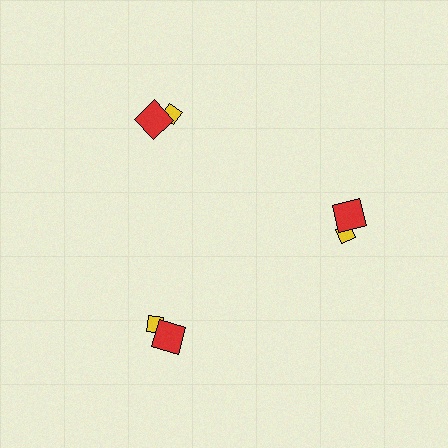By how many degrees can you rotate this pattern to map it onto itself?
The pattern maps onto itself every 120 degrees of rotation.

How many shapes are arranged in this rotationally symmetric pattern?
There are 6 shapes, arranged in 3 groups of 2.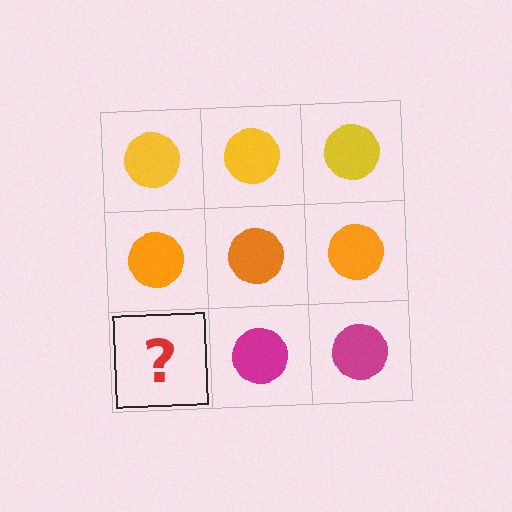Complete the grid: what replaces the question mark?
The question mark should be replaced with a magenta circle.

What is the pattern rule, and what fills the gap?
The rule is that each row has a consistent color. The gap should be filled with a magenta circle.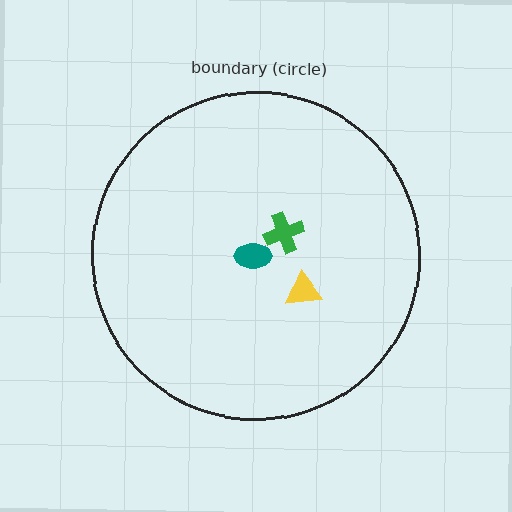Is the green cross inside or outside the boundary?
Inside.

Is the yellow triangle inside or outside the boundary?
Inside.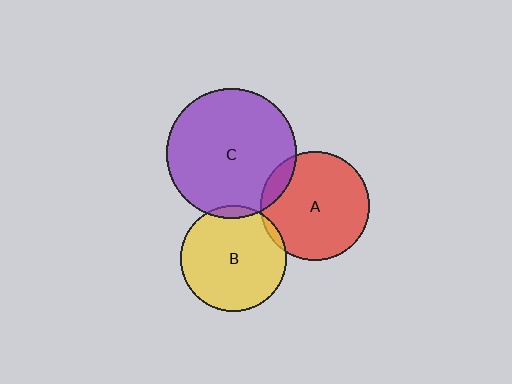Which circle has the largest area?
Circle C (purple).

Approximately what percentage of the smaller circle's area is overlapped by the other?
Approximately 10%.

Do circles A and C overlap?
Yes.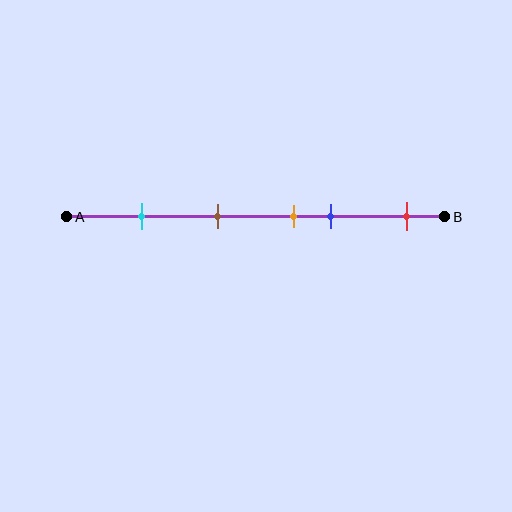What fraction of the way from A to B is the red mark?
The red mark is approximately 90% (0.9) of the way from A to B.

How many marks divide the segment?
There are 5 marks dividing the segment.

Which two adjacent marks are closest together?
The orange and blue marks are the closest adjacent pair.